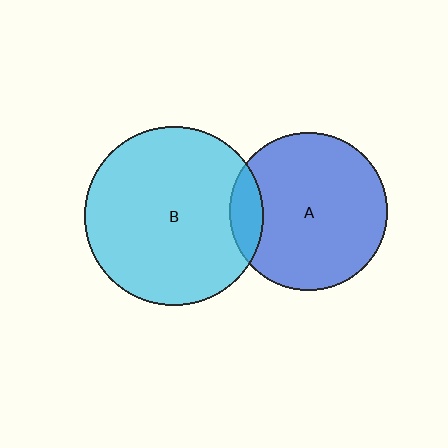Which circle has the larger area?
Circle B (cyan).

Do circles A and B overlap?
Yes.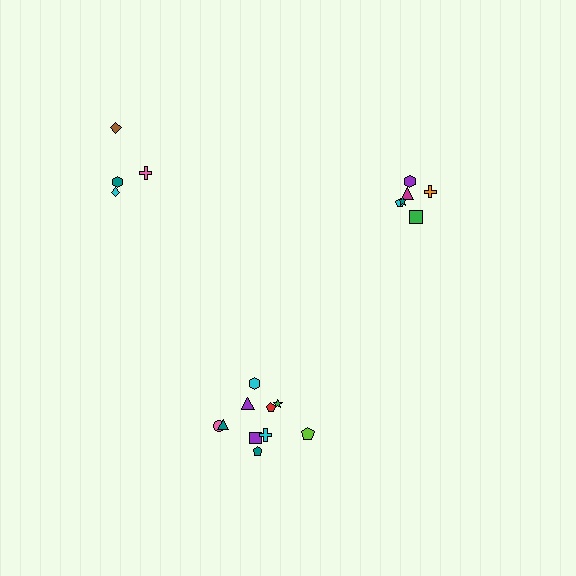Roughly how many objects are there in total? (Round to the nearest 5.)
Roughly 20 objects in total.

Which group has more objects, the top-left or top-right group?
The top-right group.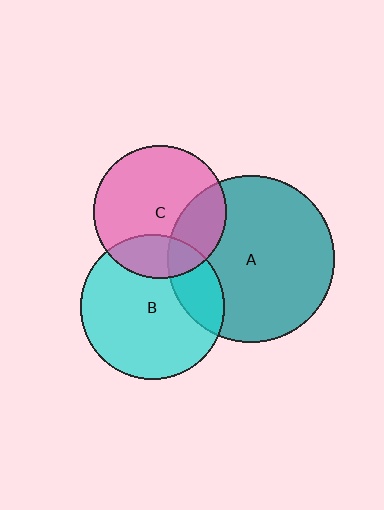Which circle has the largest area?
Circle A (teal).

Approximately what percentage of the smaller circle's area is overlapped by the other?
Approximately 20%.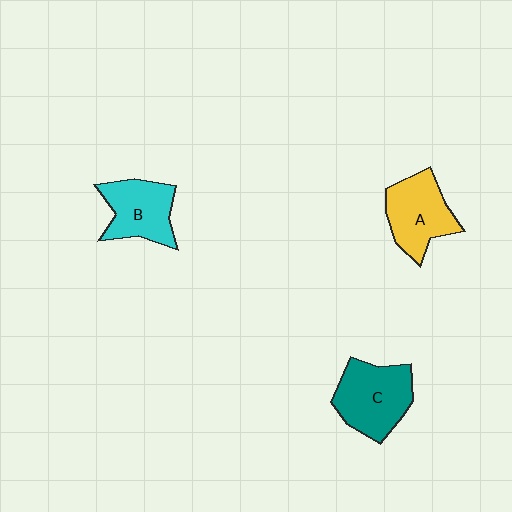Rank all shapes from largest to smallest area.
From largest to smallest: C (teal), A (yellow), B (cyan).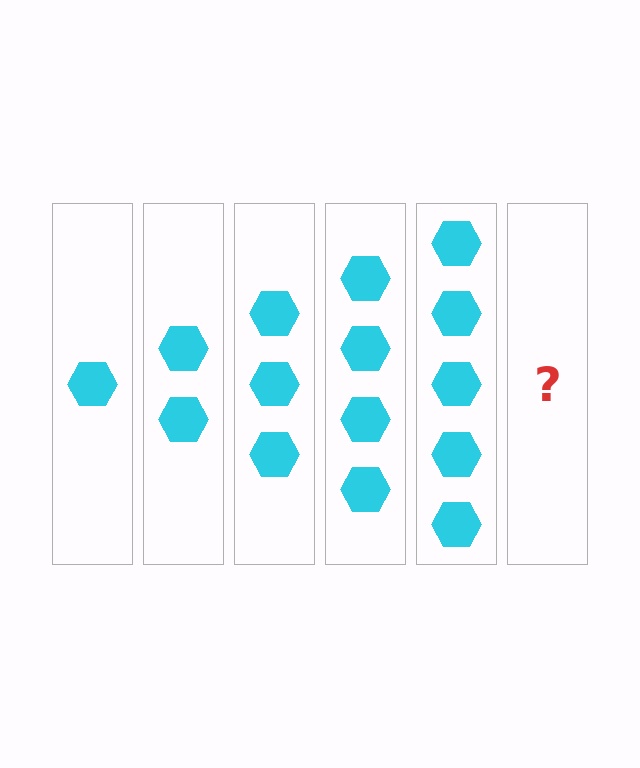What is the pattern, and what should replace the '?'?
The pattern is that each step adds one more hexagon. The '?' should be 6 hexagons.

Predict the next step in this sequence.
The next step is 6 hexagons.